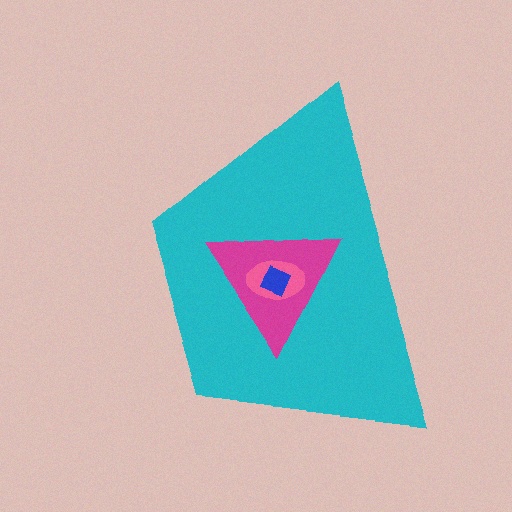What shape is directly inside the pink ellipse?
The blue square.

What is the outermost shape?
The cyan trapezoid.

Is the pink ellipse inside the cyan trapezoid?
Yes.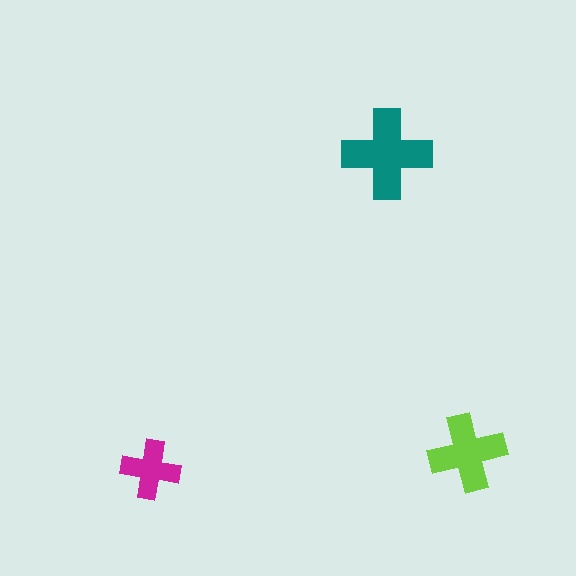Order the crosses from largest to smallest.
the teal one, the lime one, the magenta one.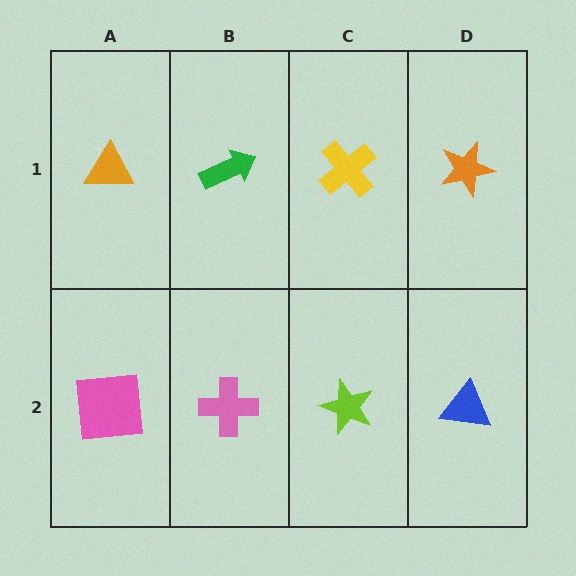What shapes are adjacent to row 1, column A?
A pink square (row 2, column A), a green arrow (row 1, column B).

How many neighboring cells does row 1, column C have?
3.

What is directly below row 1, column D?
A blue triangle.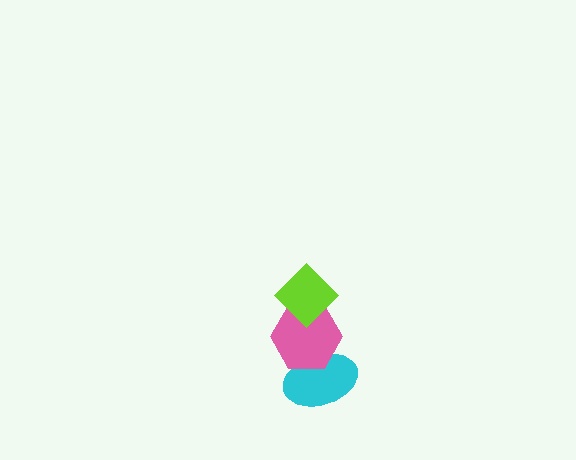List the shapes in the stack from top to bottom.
From top to bottom: the lime diamond, the pink hexagon, the cyan ellipse.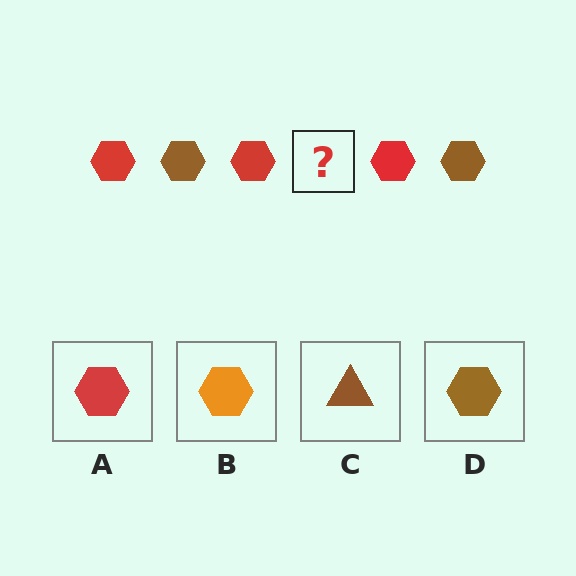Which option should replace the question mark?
Option D.